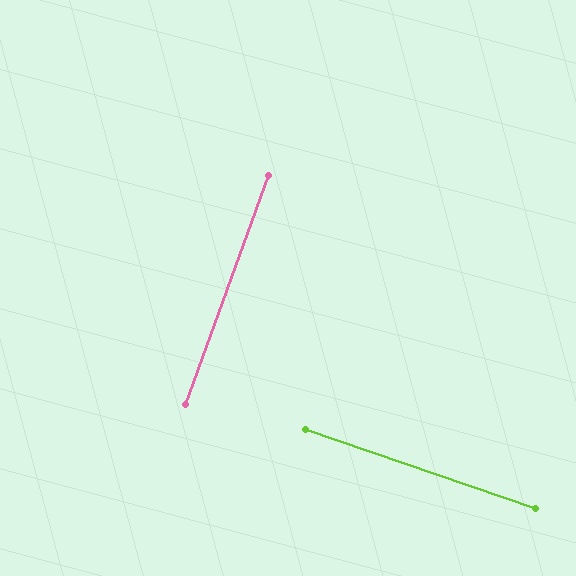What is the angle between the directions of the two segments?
Approximately 89 degrees.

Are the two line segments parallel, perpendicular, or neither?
Perpendicular — they meet at approximately 89°.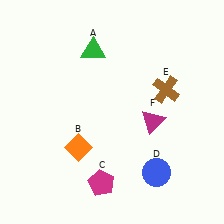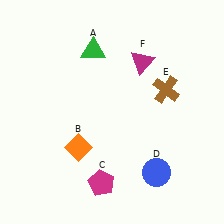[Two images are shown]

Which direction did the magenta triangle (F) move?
The magenta triangle (F) moved up.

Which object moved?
The magenta triangle (F) moved up.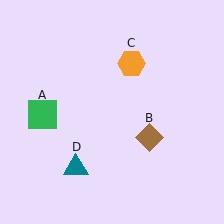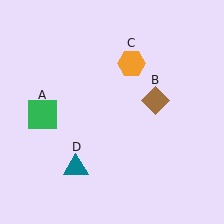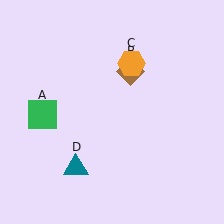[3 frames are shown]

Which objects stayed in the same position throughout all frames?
Green square (object A) and orange hexagon (object C) and teal triangle (object D) remained stationary.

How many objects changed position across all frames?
1 object changed position: brown diamond (object B).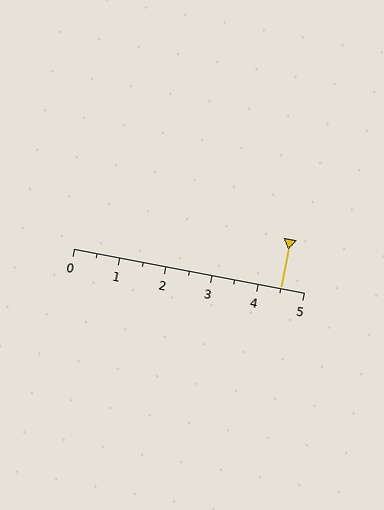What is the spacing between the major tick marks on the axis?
The major ticks are spaced 1 apart.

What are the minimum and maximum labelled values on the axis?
The axis runs from 0 to 5.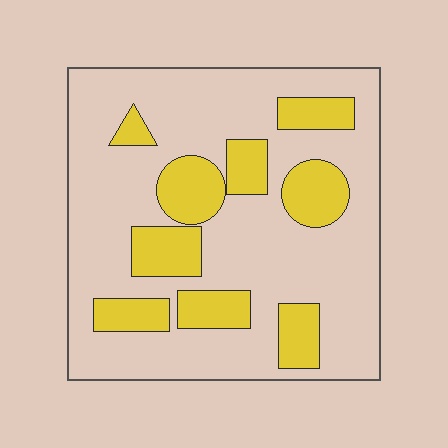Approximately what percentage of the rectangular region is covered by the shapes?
Approximately 25%.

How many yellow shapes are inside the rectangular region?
9.